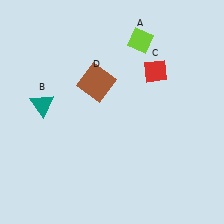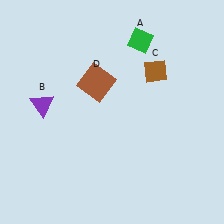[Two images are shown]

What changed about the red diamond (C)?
In Image 1, C is red. In Image 2, it changed to brown.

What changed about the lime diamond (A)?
In Image 1, A is lime. In Image 2, it changed to green.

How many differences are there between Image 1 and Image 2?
There are 3 differences between the two images.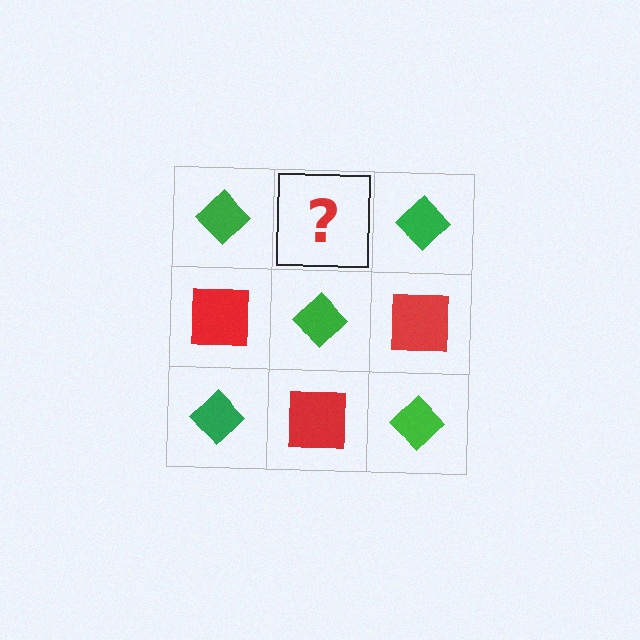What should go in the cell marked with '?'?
The missing cell should contain a red square.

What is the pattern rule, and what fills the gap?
The rule is that it alternates green diamond and red square in a checkerboard pattern. The gap should be filled with a red square.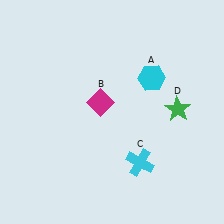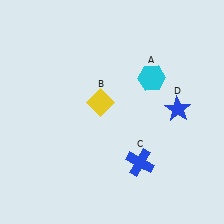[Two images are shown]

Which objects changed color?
B changed from magenta to yellow. C changed from cyan to blue. D changed from green to blue.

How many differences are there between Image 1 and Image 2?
There are 3 differences between the two images.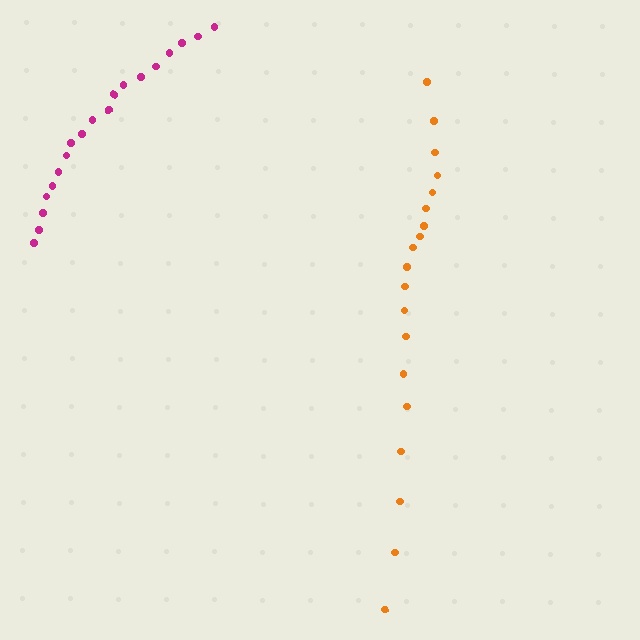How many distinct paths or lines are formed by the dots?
There are 2 distinct paths.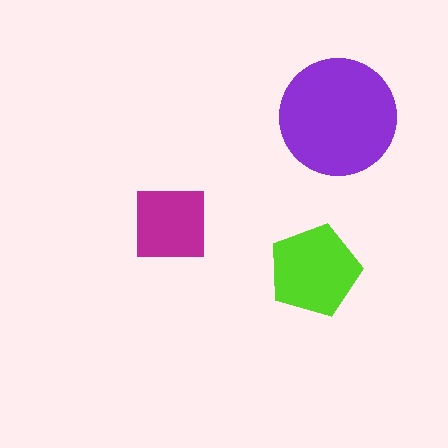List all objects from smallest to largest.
The magenta square, the lime pentagon, the purple circle.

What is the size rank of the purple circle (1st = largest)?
1st.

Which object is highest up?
The purple circle is topmost.